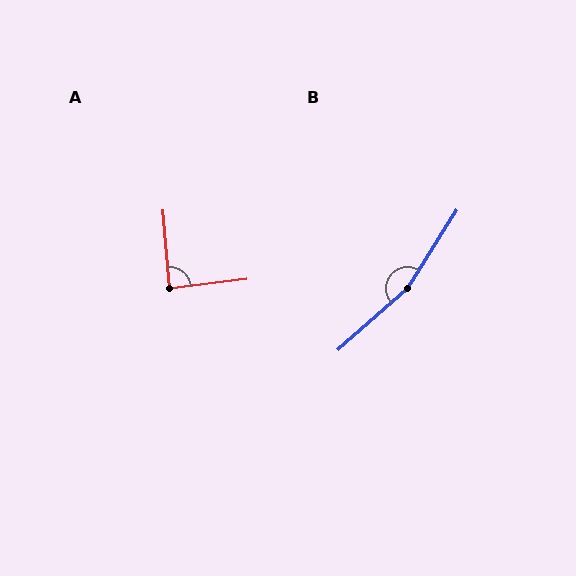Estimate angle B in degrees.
Approximately 164 degrees.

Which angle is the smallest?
A, at approximately 88 degrees.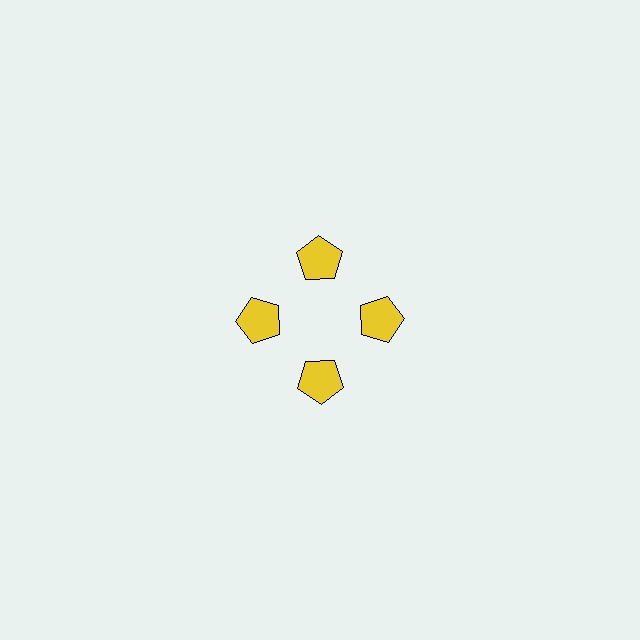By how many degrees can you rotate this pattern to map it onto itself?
The pattern maps onto itself every 90 degrees of rotation.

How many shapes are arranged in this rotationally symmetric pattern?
There are 4 shapes, arranged in 4 groups of 1.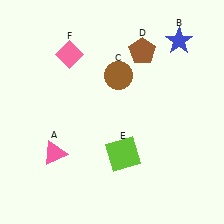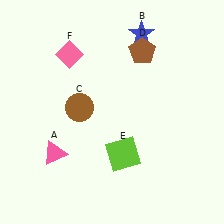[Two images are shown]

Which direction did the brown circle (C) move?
The brown circle (C) moved left.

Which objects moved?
The objects that moved are: the blue star (B), the brown circle (C).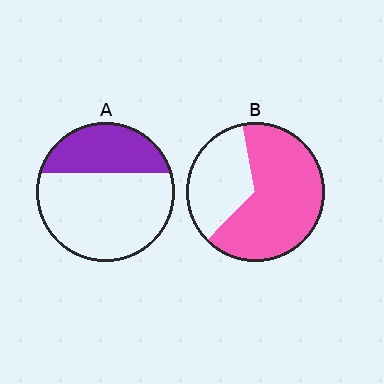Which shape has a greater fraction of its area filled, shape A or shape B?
Shape B.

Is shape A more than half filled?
No.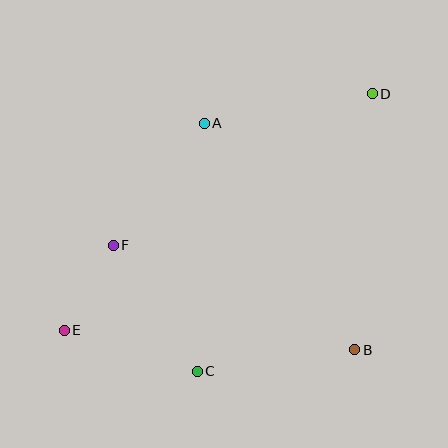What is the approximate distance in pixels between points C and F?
The distance between C and F is approximately 152 pixels.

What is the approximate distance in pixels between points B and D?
The distance between B and D is approximately 257 pixels.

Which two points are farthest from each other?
Points D and E are farthest from each other.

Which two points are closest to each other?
Points E and F are closest to each other.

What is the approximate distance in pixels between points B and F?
The distance between B and F is approximately 263 pixels.